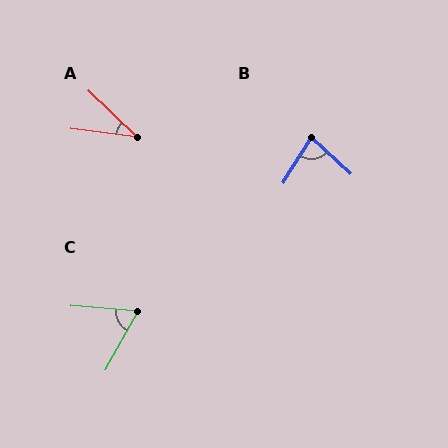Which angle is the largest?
B, at approximately 80 degrees.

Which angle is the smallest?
A, at approximately 36 degrees.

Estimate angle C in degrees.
Approximately 66 degrees.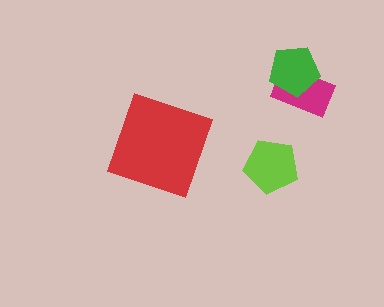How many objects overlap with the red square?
0 objects overlap with the red square.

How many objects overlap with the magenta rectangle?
1 object overlaps with the magenta rectangle.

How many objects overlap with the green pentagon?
1 object overlaps with the green pentagon.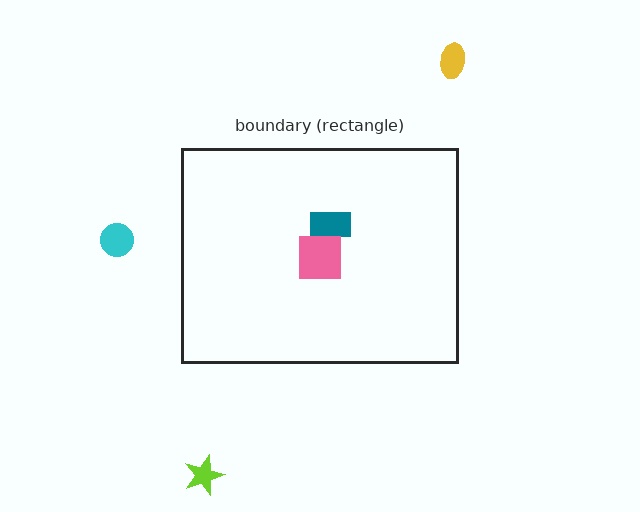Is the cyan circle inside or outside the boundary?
Outside.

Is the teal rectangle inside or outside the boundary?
Inside.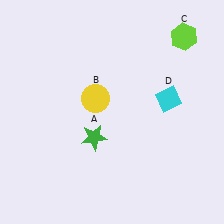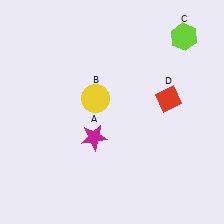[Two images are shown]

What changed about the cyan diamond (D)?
In Image 1, D is cyan. In Image 2, it changed to red.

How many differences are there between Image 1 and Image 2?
There are 2 differences between the two images.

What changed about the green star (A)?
In Image 1, A is green. In Image 2, it changed to magenta.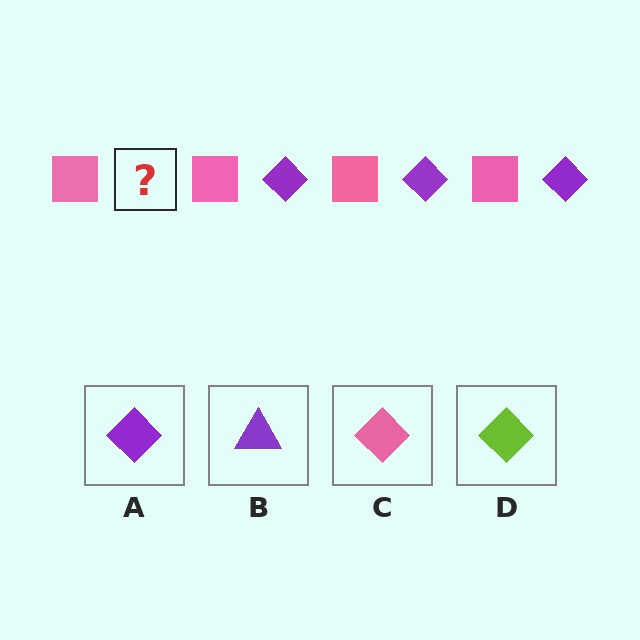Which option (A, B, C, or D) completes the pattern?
A.